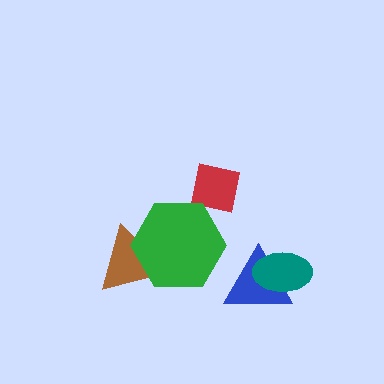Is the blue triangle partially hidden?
Yes, it is partially covered by another shape.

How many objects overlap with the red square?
1 object overlaps with the red square.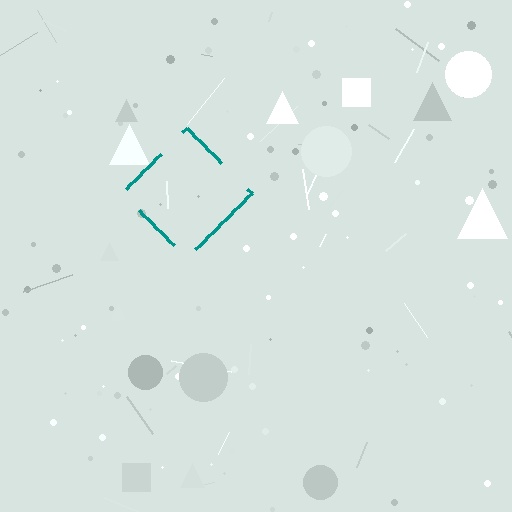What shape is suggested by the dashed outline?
The dashed outline suggests a diamond.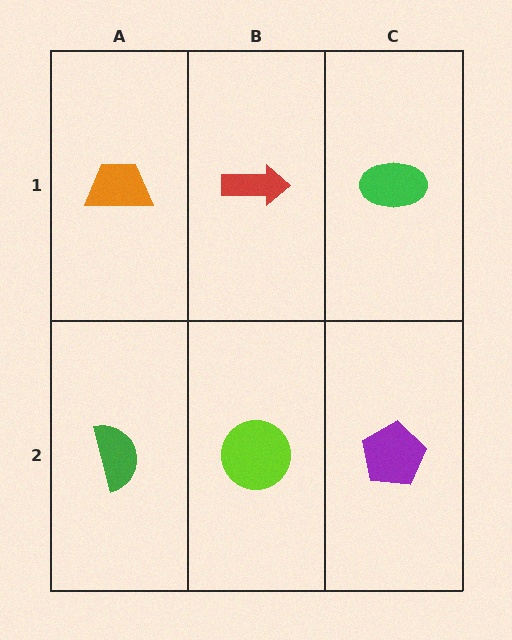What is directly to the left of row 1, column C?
A red arrow.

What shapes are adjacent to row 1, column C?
A purple pentagon (row 2, column C), a red arrow (row 1, column B).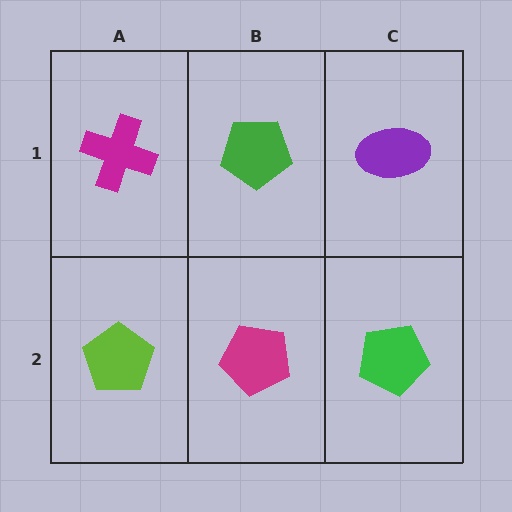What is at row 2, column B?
A magenta pentagon.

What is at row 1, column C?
A purple ellipse.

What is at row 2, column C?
A green pentagon.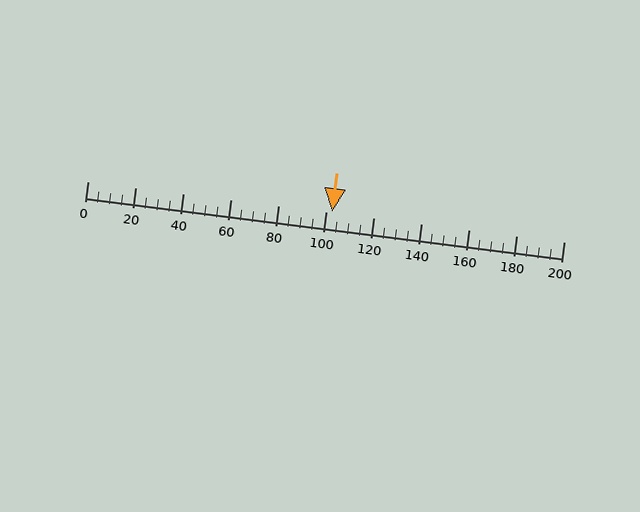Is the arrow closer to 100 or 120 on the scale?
The arrow is closer to 100.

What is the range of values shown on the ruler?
The ruler shows values from 0 to 200.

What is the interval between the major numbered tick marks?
The major tick marks are spaced 20 units apart.